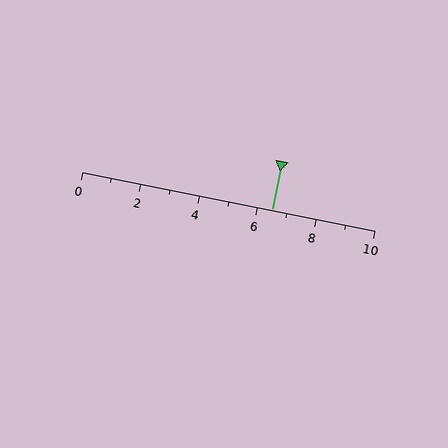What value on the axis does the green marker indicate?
The marker indicates approximately 6.5.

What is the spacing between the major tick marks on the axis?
The major ticks are spaced 2 apart.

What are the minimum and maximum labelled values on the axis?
The axis runs from 0 to 10.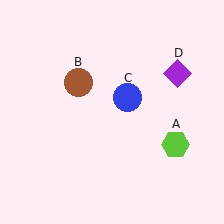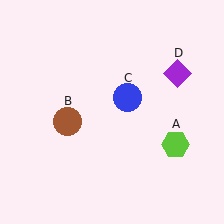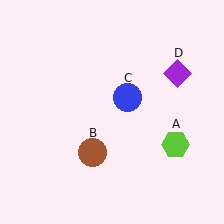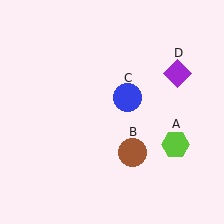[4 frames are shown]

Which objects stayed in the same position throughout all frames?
Lime hexagon (object A) and blue circle (object C) and purple diamond (object D) remained stationary.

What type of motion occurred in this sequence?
The brown circle (object B) rotated counterclockwise around the center of the scene.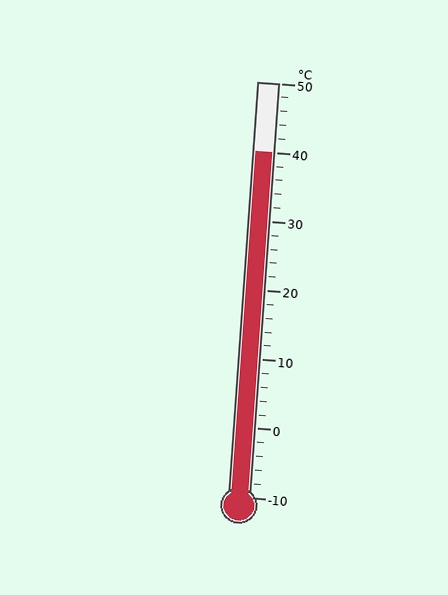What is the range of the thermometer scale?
The thermometer scale ranges from -10°C to 50°C.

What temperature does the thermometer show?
The thermometer shows approximately 40°C.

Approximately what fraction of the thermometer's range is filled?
The thermometer is filled to approximately 85% of its range.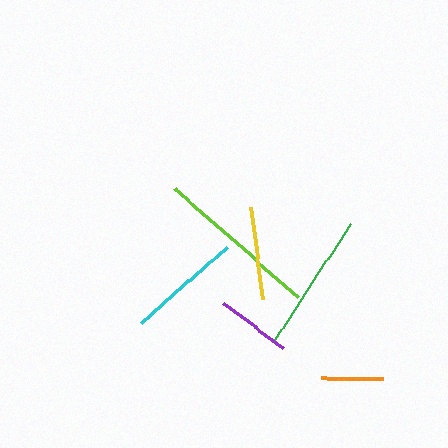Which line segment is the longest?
The lime line is the longest at approximately 164 pixels.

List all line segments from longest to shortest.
From longest to shortest: lime, green, cyan, yellow, purple, orange.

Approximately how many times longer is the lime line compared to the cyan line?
The lime line is approximately 1.4 times the length of the cyan line.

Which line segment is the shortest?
The orange line is the shortest at approximately 62 pixels.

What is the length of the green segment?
The green segment is approximately 137 pixels long.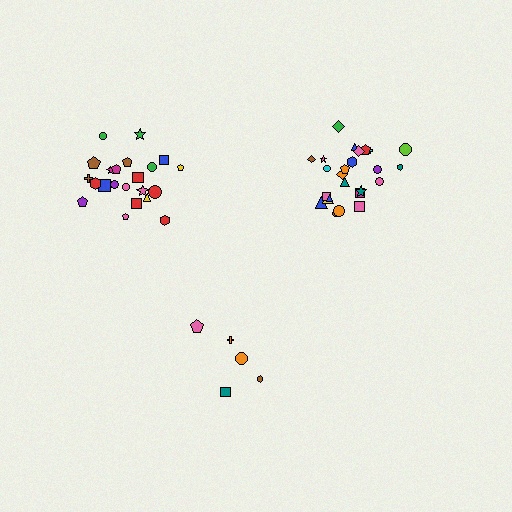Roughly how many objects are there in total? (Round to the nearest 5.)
Roughly 50 objects in total.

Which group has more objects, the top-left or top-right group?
The top-right group.